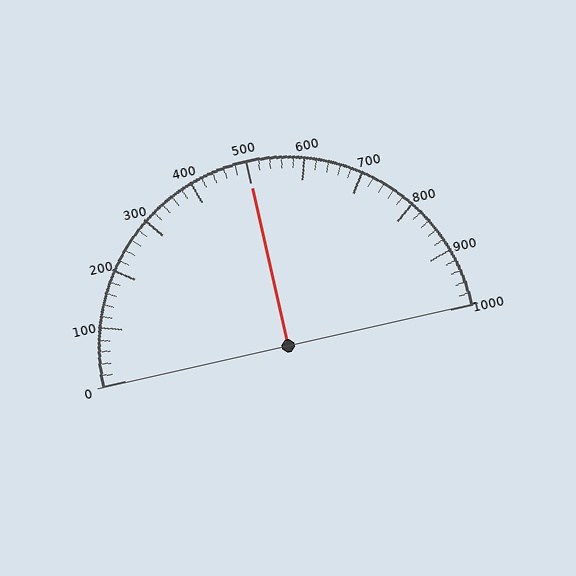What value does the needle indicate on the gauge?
The needle indicates approximately 500.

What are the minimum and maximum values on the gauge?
The gauge ranges from 0 to 1000.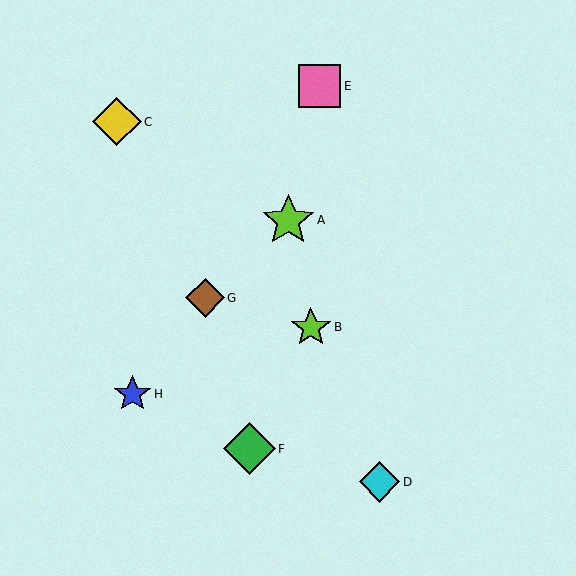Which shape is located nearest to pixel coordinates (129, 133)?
The yellow diamond (labeled C) at (117, 121) is nearest to that location.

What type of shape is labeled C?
Shape C is a yellow diamond.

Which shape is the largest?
The lime star (labeled A) is the largest.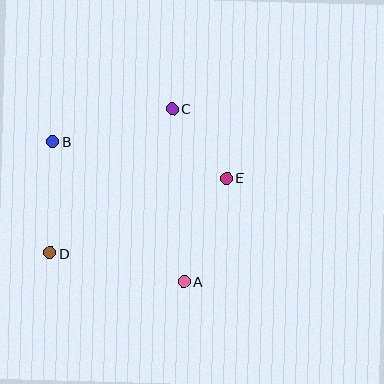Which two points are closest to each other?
Points C and E are closest to each other.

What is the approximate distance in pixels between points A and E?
The distance between A and E is approximately 112 pixels.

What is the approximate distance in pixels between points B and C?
The distance between B and C is approximately 123 pixels.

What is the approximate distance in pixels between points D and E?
The distance between D and E is approximately 192 pixels.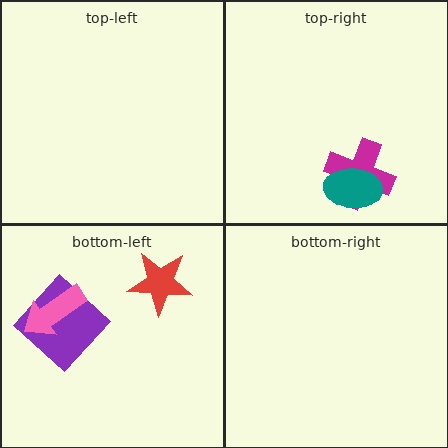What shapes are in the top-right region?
The magenta cross, the teal ellipse.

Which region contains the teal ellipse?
The top-right region.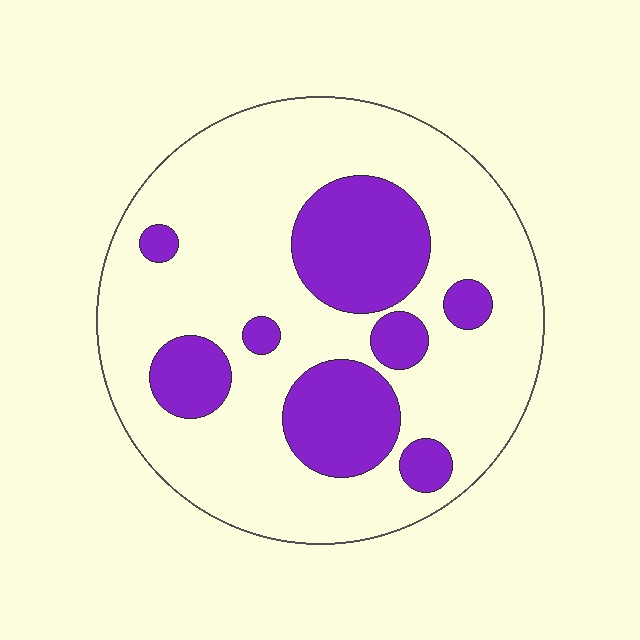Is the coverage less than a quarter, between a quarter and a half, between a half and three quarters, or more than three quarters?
Between a quarter and a half.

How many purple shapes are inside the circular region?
8.